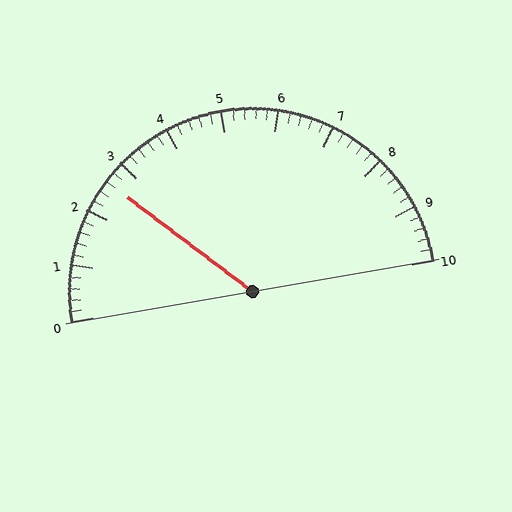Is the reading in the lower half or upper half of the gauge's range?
The reading is in the lower half of the range (0 to 10).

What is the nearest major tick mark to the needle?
The nearest major tick mark is 3.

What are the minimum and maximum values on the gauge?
The gauge ranges from 0 to 10.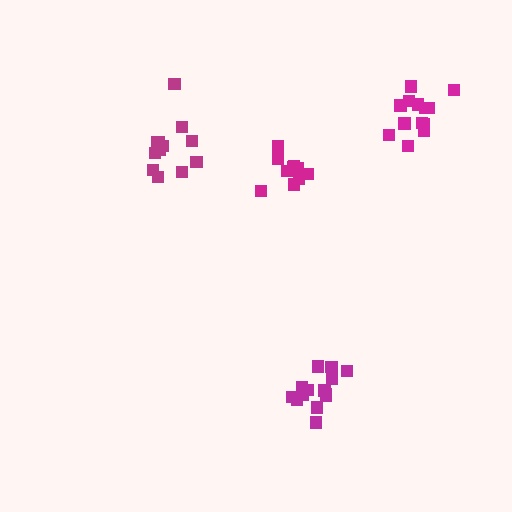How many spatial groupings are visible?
There are 4 spatial groupings.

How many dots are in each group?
Group 1: 14 dots, Group 2: 14 dots, Group 3: 11 dots, Group 4: 12 dots (51 total).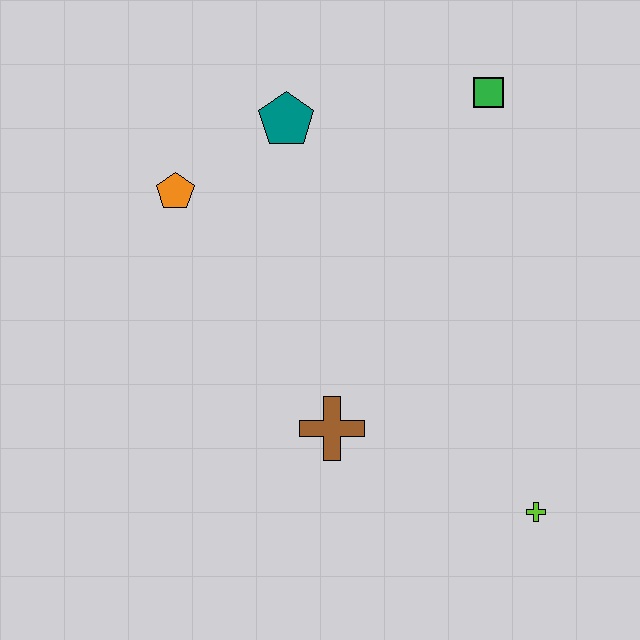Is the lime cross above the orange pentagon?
No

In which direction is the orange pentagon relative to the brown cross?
The orange pentagon is above the brown cross.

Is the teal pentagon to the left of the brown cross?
Yes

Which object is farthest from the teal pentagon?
The lime cross is farthest from the teal pentagon.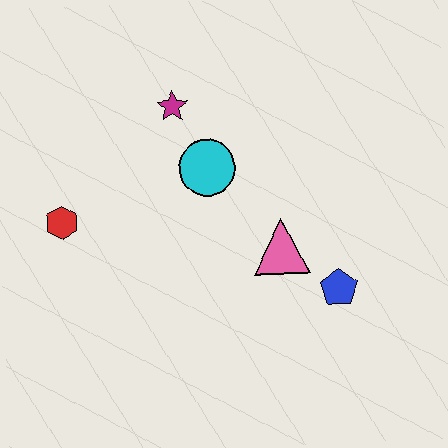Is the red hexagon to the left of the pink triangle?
Yes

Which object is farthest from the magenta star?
The blue pentagon is farthest from the magenta star.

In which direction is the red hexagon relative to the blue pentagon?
The red hexagon is to the left of the blue pentagon.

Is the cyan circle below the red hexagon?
No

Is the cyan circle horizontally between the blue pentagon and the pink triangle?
No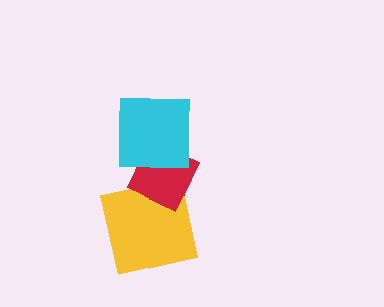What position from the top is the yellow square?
The yellow square is 3rd from the top.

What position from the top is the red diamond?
The red diamond is 2nd from the top.